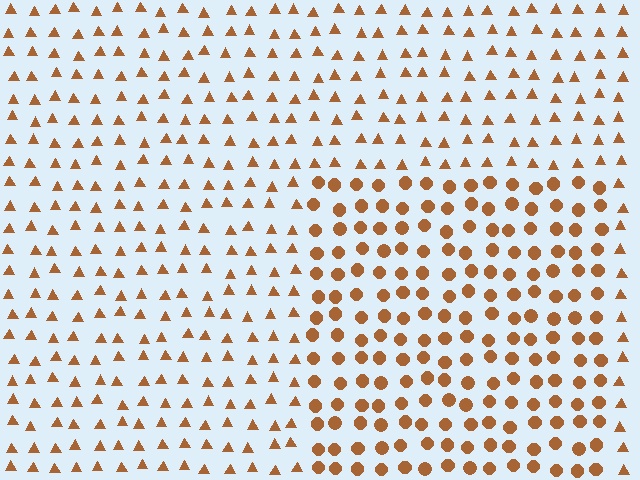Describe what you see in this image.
The image is filled with small brown elements arranged in a uniform grid. A rectangle-shaped region contains circles, while the surrounding area contains triangles. The boundary is defined purely by the change in element shape.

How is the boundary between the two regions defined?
The boundary is defined by a change in element shape: circles inside vs. triangles outside. All elements share the same color and spacing.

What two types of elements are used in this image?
The image uses circles inside the rectangle region and triangles outside it.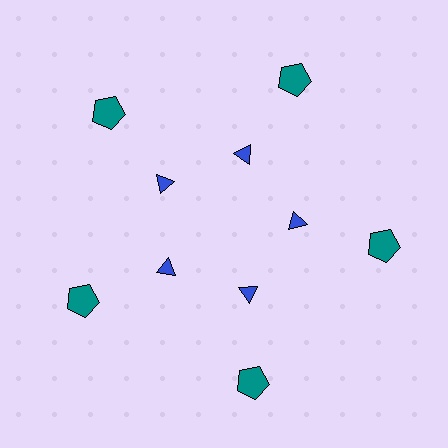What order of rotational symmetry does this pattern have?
This pattern has 5-fold rotational symmetry.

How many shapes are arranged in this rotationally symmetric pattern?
There are 10 shapes, arranged in 5 groups of 2.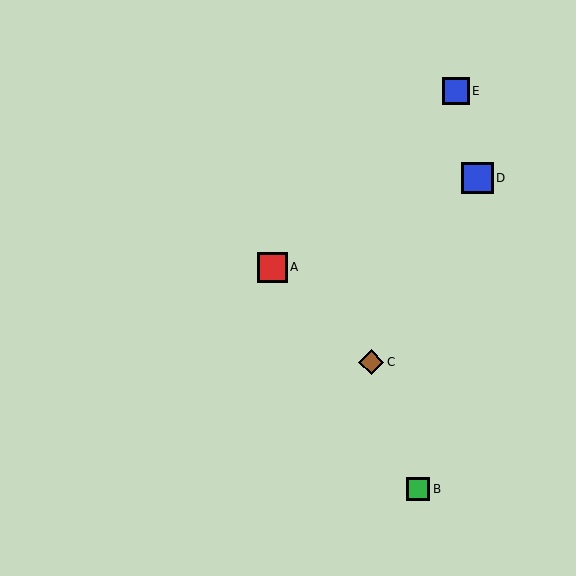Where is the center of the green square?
The center of the green square is at (418, 489).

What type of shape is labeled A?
Shape A is a red square.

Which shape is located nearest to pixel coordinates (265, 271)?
The red square (labeled A) at (272, 267) is nearest to that location.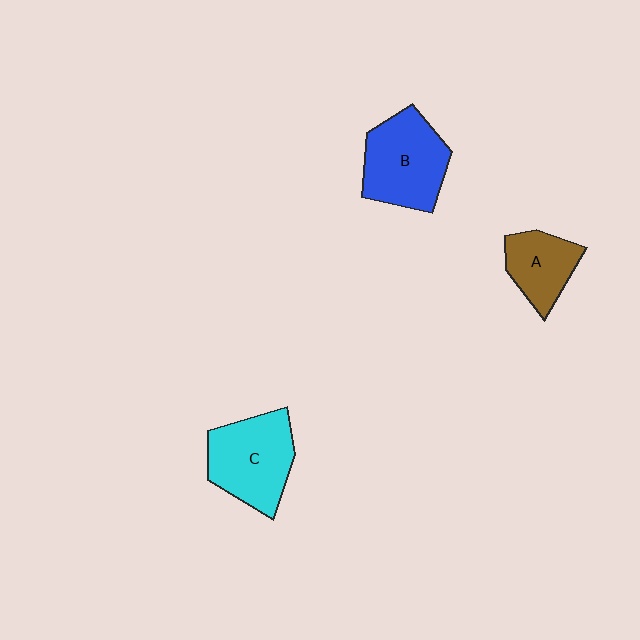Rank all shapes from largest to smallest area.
From largest to smallest: B (blue), C (cyan), A (brown).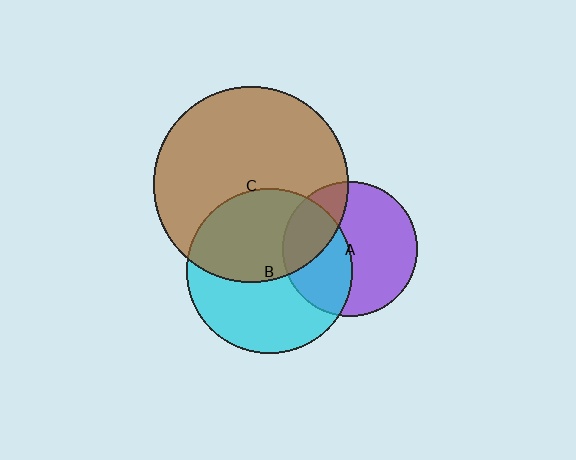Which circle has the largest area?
Circle C (brown).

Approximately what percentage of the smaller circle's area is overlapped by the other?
Approximately 40%.